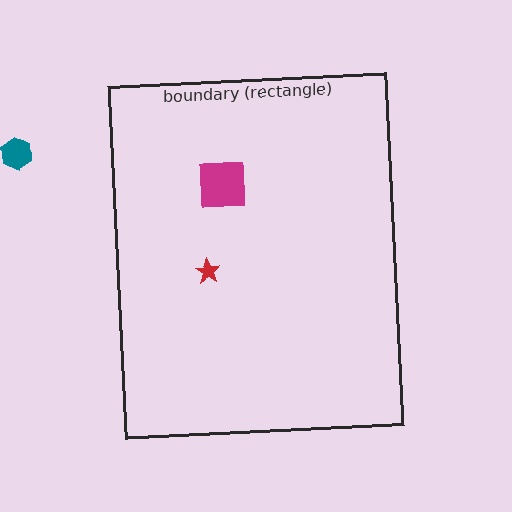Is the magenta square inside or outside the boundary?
Inside.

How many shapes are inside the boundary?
2 inside, 1 outside.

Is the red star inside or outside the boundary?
Inside.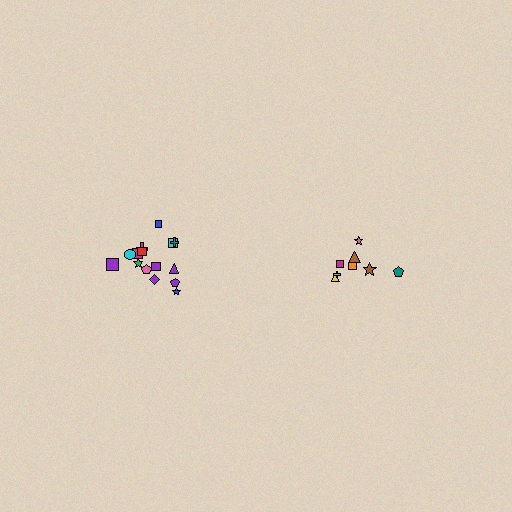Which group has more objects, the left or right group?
The left group.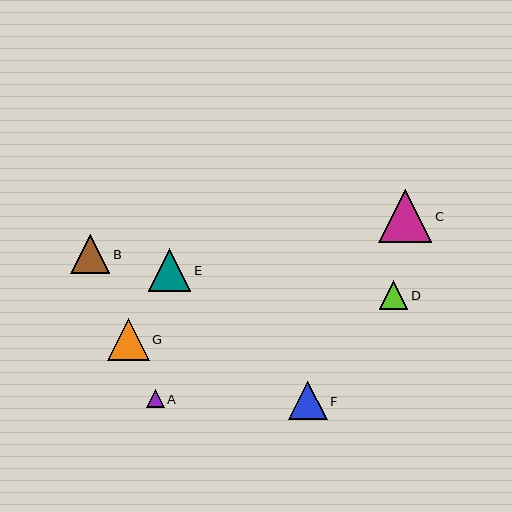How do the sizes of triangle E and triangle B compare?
Triangle E and triangle B are approximately the same size.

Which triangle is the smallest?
Triangle A is the smallest with a size of approximately 18 pixels.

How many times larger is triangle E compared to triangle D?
Triangle E is approximately 1.5 times the size of triangle D.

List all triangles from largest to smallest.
From largest to smallest: C, E, G, B, F, D, A.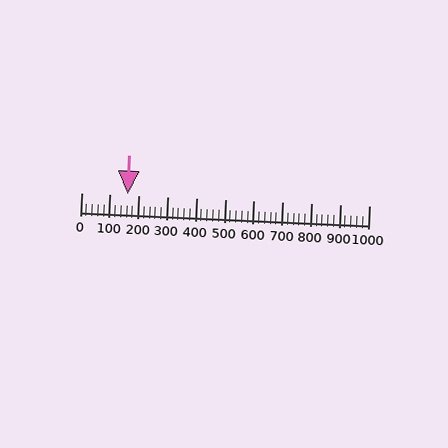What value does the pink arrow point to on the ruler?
The pink arrow points to approximately 160.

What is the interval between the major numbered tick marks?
The major tick marks are spaced 100 units apart.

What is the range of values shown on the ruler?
The ruler shows values from 0 to 1000.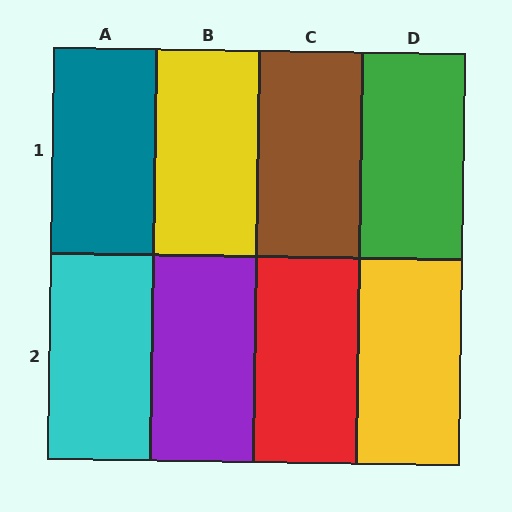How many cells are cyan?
1 cell is cyan.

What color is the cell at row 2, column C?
Red.